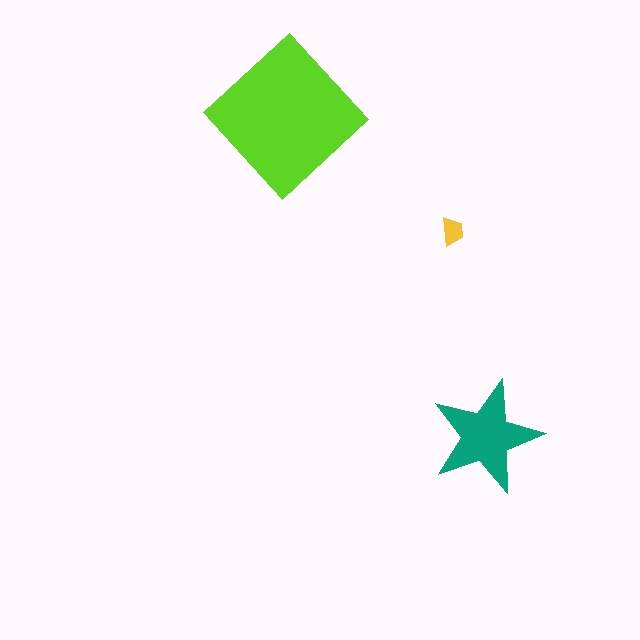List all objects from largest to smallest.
The lime diamond, the teal star, the yellow trapezoid.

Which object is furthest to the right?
The teal star is rightmost.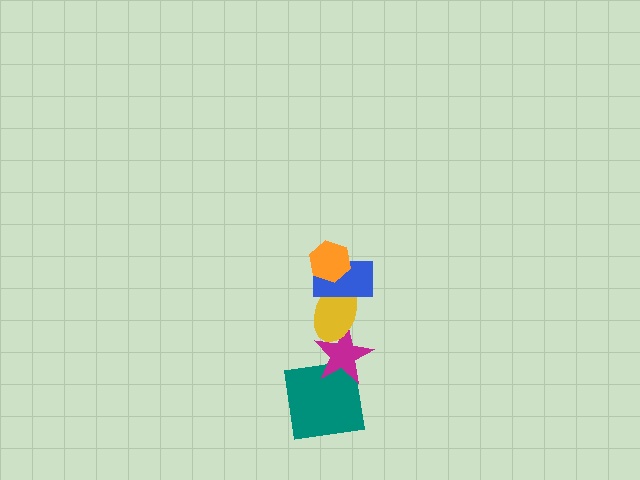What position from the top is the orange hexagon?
The orange hexagon is 1st from the top.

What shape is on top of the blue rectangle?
The orange hexagon is on top of the blue rectangle.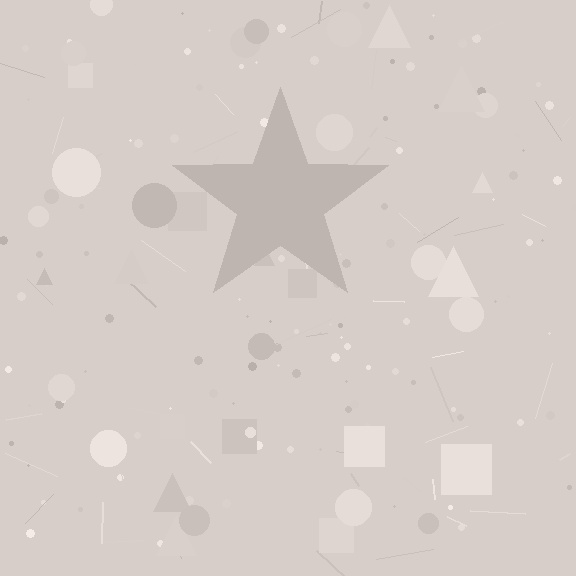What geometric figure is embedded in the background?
A star is embedded in the background.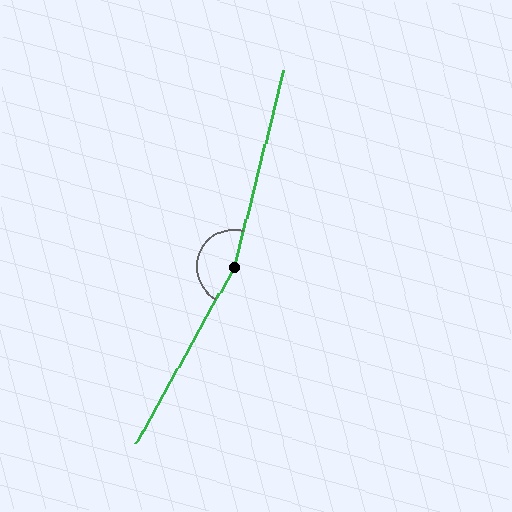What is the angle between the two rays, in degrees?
Approximately 165 degrees.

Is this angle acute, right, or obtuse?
It is obtuse.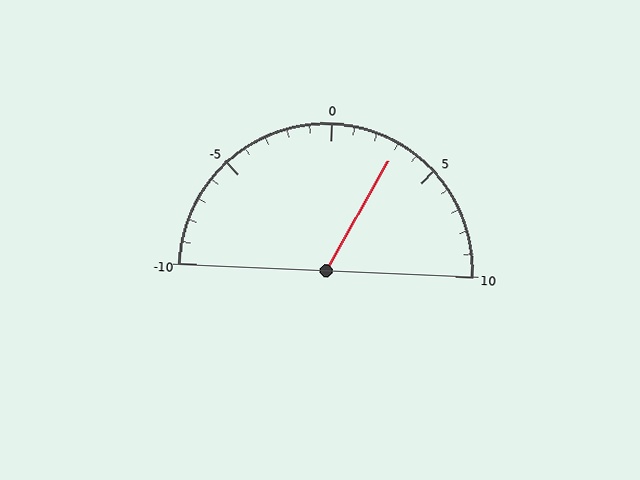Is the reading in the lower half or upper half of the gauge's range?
The reading is in the upper half of the range (-10 to 10).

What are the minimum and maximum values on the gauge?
The gauge ranges from -10 to 10.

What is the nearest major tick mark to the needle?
The nearest major tick mark is 5.